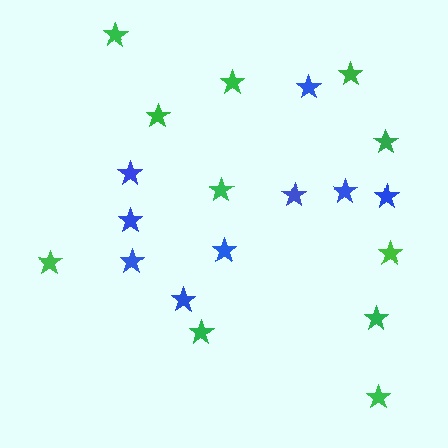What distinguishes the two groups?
There are 2 groups: one group of green stars (11) and one group of blue stars (9).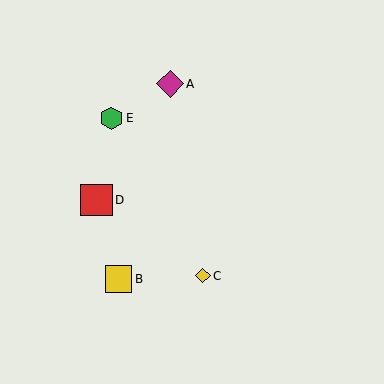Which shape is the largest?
The red square (labeled D) is the largest.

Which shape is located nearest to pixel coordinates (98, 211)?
The red square (labeled D) at (96, 200) is nearest to that location.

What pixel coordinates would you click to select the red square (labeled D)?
Click at (96, 200) to select the red square D.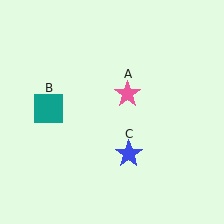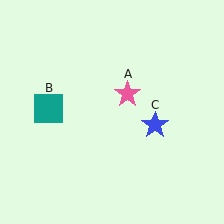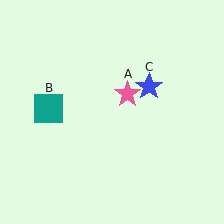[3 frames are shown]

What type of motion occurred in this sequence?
The blue star (object C) rotated counterclockwise around the center of the scene.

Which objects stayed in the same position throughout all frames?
Pink star (object A) and teal square (object B) remained stationary.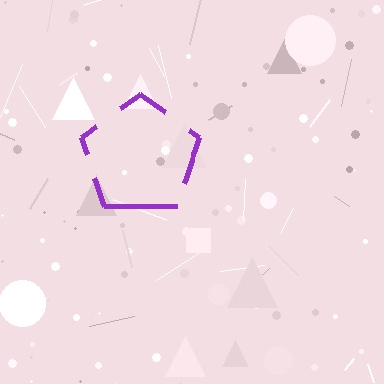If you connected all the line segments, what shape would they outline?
They would outline a pentagon.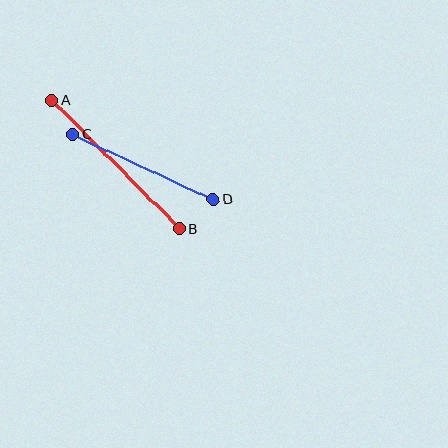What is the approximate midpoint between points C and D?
The midpoint is at approximately (143, 167) pixels.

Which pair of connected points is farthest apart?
Points A and B are farthest apart.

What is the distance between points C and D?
The distance is approximately 155 pixels.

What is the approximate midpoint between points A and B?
The midpoint is at approximately (116, 165) pixels.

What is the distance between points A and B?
The distance is approximately 181 pixels.